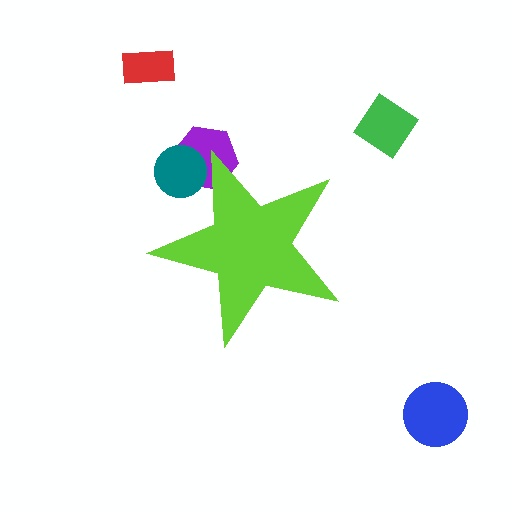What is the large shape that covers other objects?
A lime star.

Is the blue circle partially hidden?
No, the blue circle is fully visible.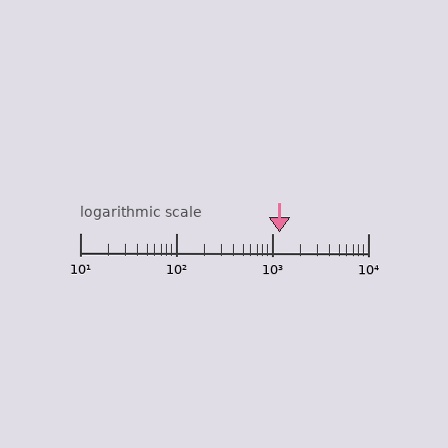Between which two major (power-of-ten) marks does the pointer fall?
The pointer is between 1000 and 10000.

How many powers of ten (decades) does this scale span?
The scale spans 3 decades, from 10 to 10000.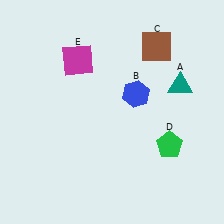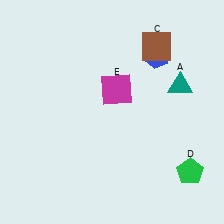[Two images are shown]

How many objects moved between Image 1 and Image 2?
3 objects moved between the two images.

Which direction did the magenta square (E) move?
The magenta square (E) moved right.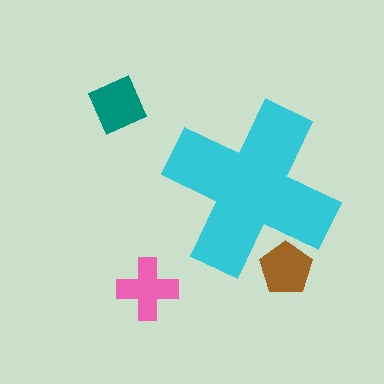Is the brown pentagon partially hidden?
Yes, the brown pentagon is partially hidden behind the cyan cross.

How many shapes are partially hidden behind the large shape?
1 shape is partially hidden.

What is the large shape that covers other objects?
A cyan cross.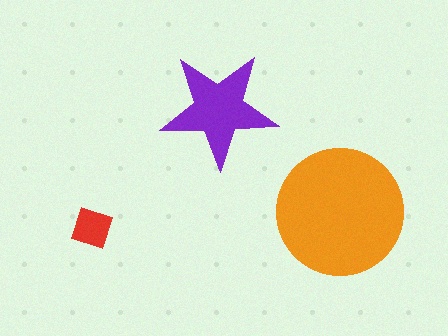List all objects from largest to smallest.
The orange circle, the purple star, the red square.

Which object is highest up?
The purple star is topmost.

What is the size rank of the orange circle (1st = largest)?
1st.